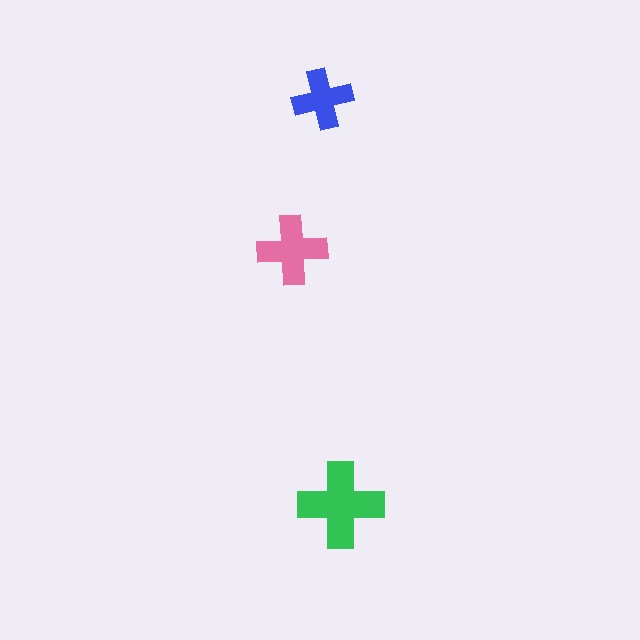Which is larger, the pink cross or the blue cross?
The pink one.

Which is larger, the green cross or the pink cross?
The green one.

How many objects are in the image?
There are 3 objects in the image.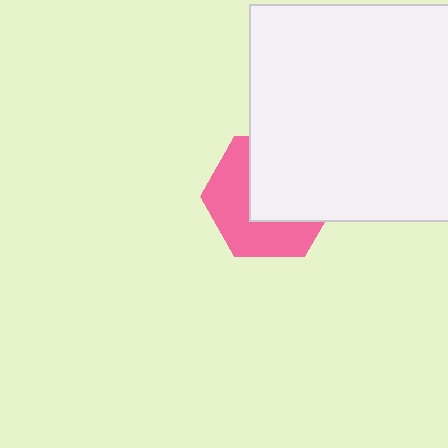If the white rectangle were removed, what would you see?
You would see the complete pink hexagon.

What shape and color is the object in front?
The object in front is a white rectangle.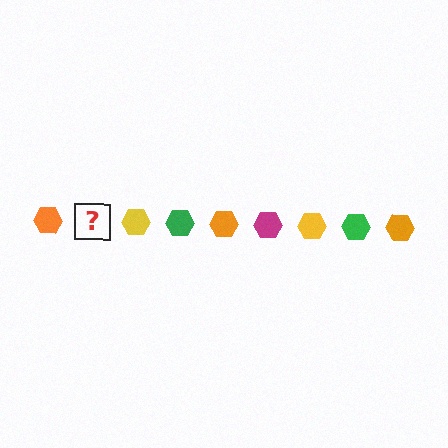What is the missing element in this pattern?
The missing element is a magenta hexagon.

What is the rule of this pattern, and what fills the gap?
The rule is that the pattern cycles through orange, magenta, yellow, green hexagons. The gap should be filled with a magenta hexagon.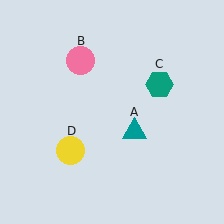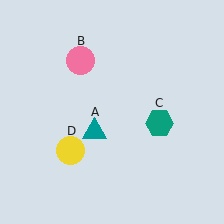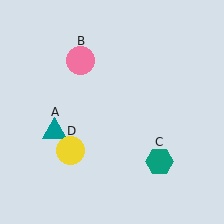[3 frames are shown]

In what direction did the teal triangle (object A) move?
The teal triangle (object A) moved left.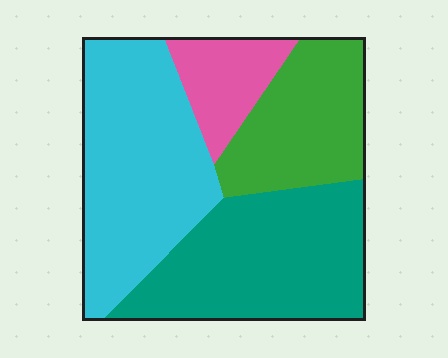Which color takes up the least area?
Pink, at roughly 10%.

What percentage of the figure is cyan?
Cyan covers about 35% of the figure.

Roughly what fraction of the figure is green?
Green takes up less than a quarter of the figure.